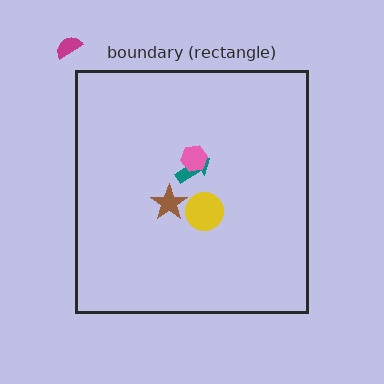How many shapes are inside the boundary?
4 inside, 1 outside.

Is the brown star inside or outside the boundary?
Inside.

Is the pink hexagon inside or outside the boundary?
Inside.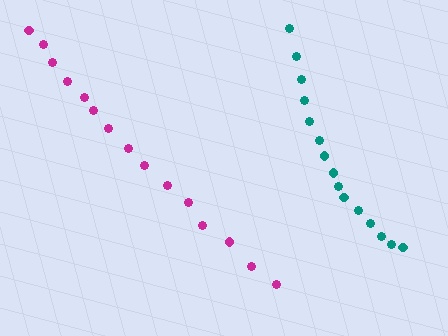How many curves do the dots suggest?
There are 2 distinct paths.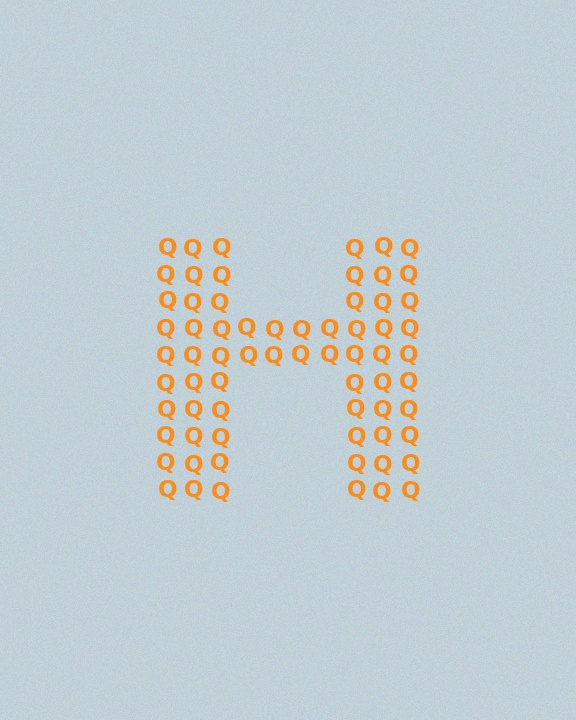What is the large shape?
The large shape is the letter H.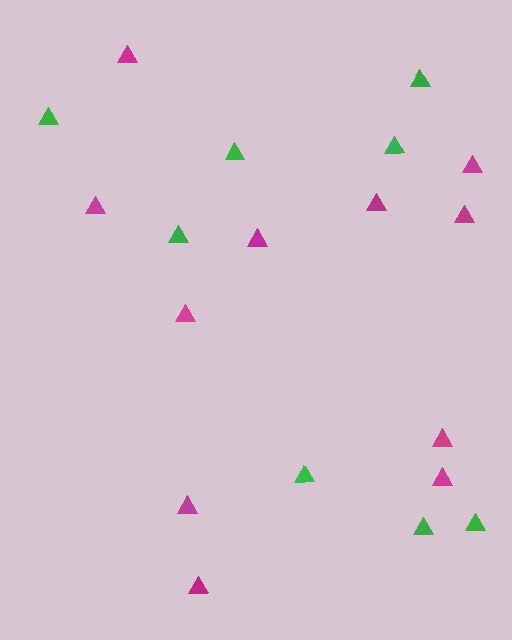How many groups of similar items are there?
There are 2 groups: one group of magenta triangles (11) and one group of green triangles (8).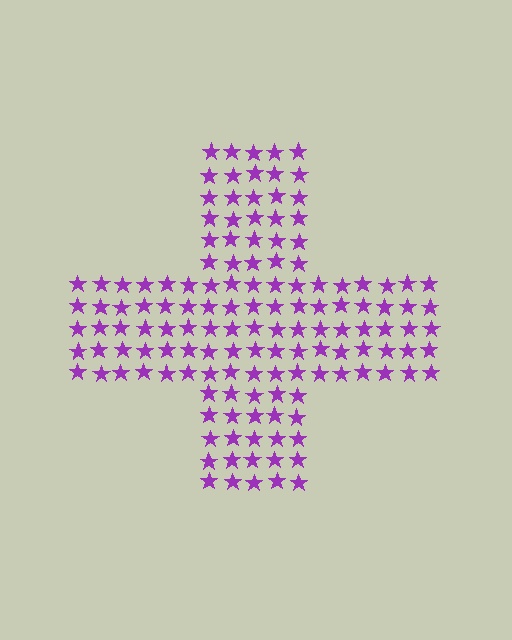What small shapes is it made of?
It is made of small stars.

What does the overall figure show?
The overall figure shows a cross.